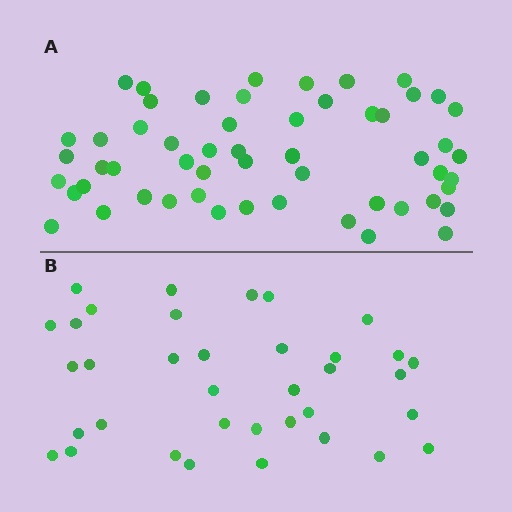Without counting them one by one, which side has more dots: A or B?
Region A (the top region) has more dots.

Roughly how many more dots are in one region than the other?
Region A has approximately 20 more dots than region B.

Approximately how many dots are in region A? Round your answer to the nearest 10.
About 60 dots. (The exact count is 55, which rounds to 60.)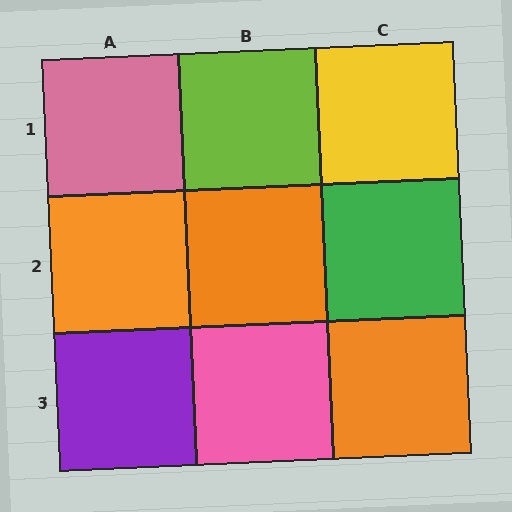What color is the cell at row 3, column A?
Purple.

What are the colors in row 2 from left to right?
Orange, orange, green.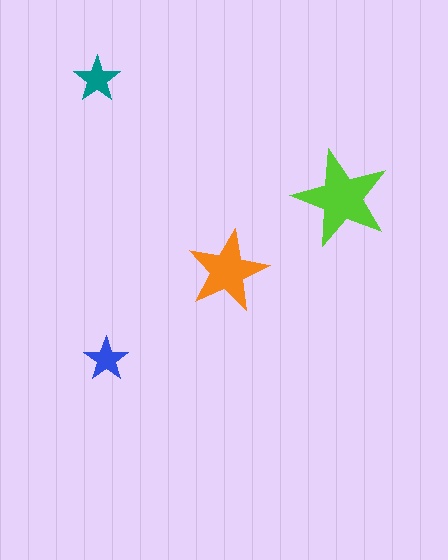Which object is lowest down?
The blue star is bottommost.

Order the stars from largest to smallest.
the lime one, the orange one, the teal one, the blue one.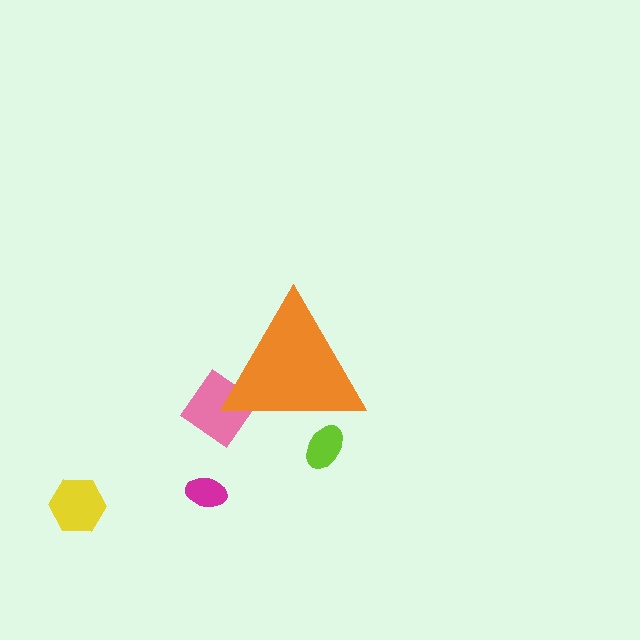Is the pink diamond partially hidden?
Yes, the pink diamond is partially hidden behind the orange triangle.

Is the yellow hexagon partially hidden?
No, the yellow hexagon is fully visible.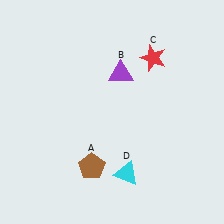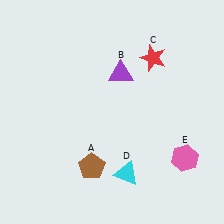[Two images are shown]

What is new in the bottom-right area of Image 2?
A pink hexagon (E) was added in the bottom-right area of Image 2.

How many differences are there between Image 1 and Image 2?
There is 1 difference between the two images.